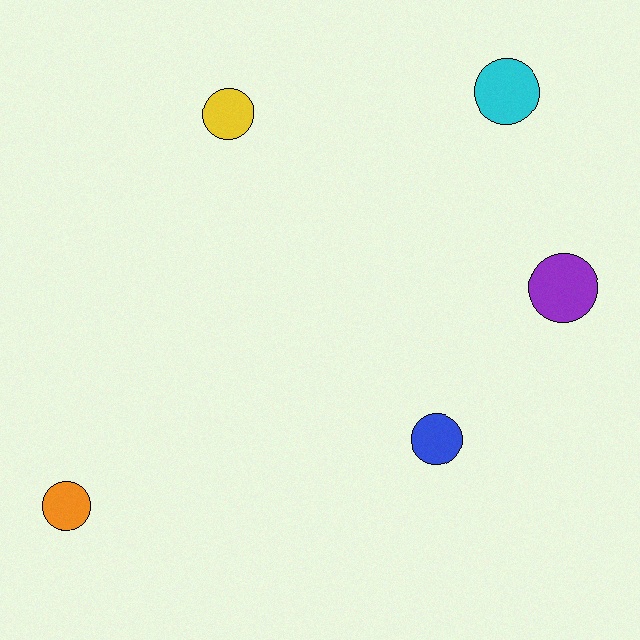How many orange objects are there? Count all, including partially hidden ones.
There is 1 orange object.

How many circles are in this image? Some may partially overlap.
There are 5 circles.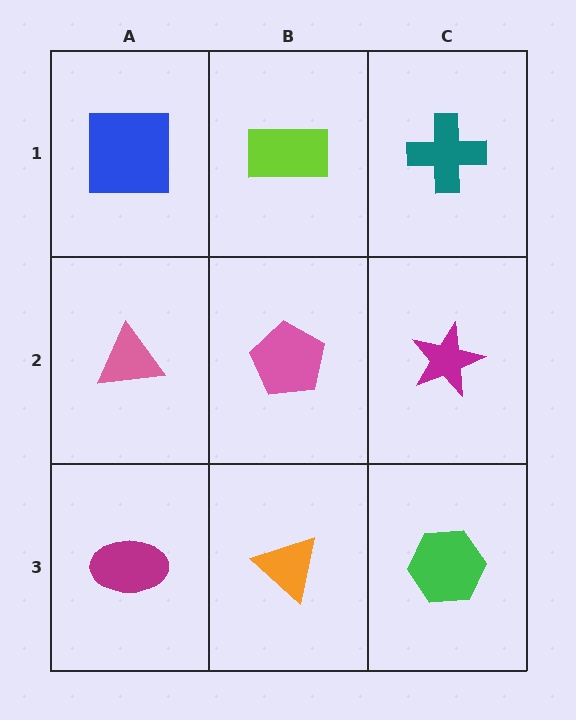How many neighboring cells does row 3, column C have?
2.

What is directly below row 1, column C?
A magenta star.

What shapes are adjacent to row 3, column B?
A pink pentagon (row 2, column B), a magenta ellipse (row 3, column A), a green hexagon (row 3, column C).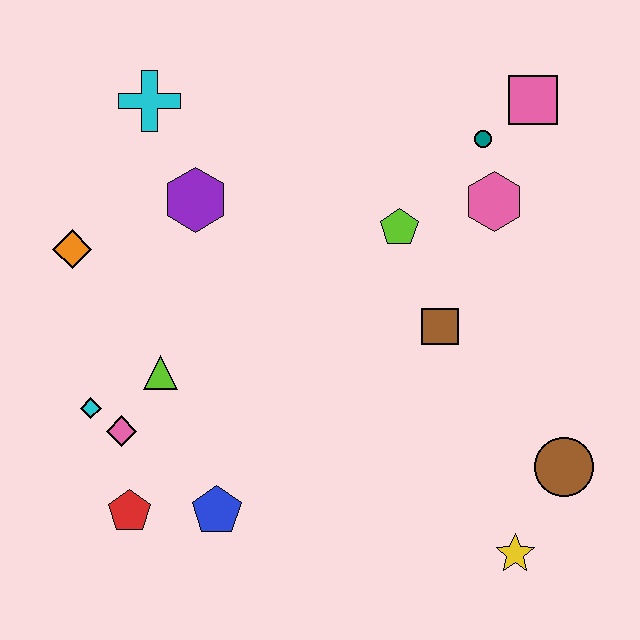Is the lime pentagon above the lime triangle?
Yes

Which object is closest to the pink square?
The teal circle is closest to the pink square.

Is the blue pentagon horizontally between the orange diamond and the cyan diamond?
No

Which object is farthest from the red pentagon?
The pink square is farthest from the red pentagon.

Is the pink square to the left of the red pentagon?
No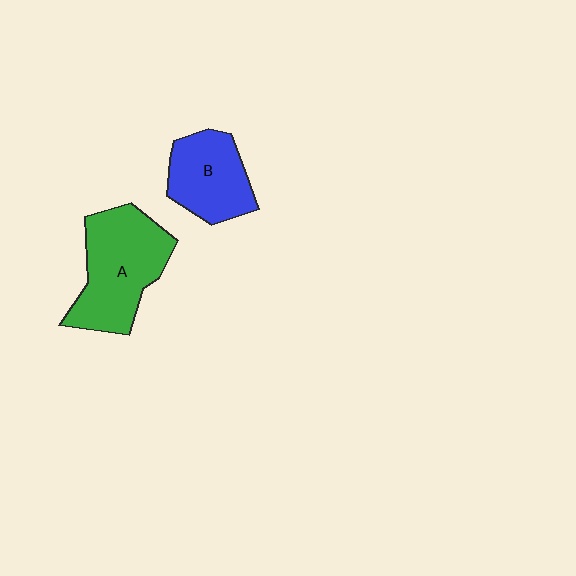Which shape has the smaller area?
Shape B (blue).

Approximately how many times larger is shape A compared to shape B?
Approximately 1.4 times.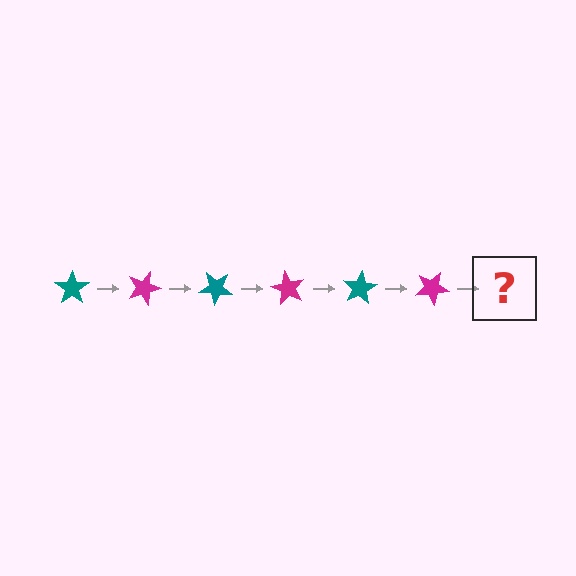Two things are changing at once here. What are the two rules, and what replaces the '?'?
The two rules are that it rotates 20 degrees each step and the color cycles through teal and magenta. The '?' should be a teal star, rotated 120 degrees from the start.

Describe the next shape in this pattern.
It should be a teal star, rotated 120 degrees from the start.